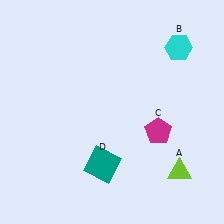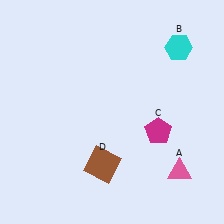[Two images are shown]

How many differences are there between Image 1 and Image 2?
There are 2 differences between the two images.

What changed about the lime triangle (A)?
In Image 1, A is lime. In Image 2, it changed to pink.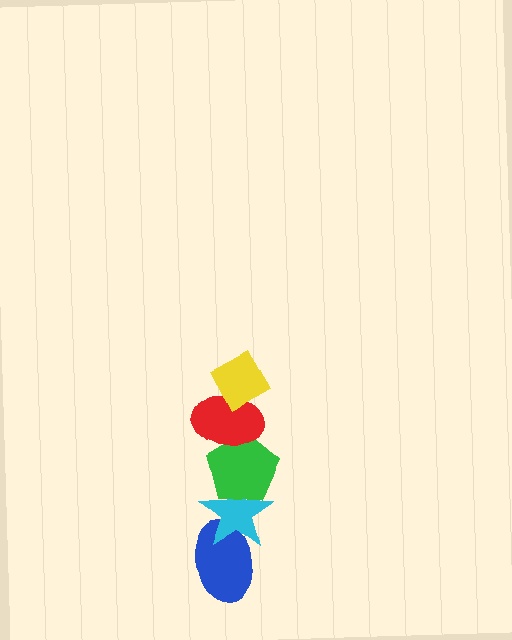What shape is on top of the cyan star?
The green pentagon is on top of the cyan star.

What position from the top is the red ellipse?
The red ellipse is 2nd from the top.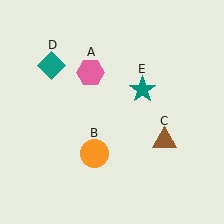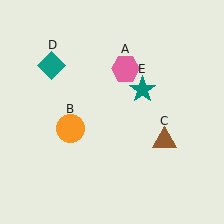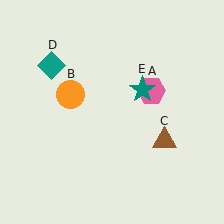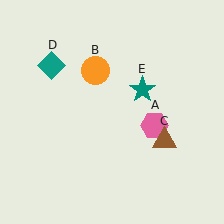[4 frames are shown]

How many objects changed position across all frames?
2 objects changed position: pink hexagon (object A), orange circle (object B).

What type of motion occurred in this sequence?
The pink hexagon (object A), orange circle (object B) rotated clockwise around the center of the scene.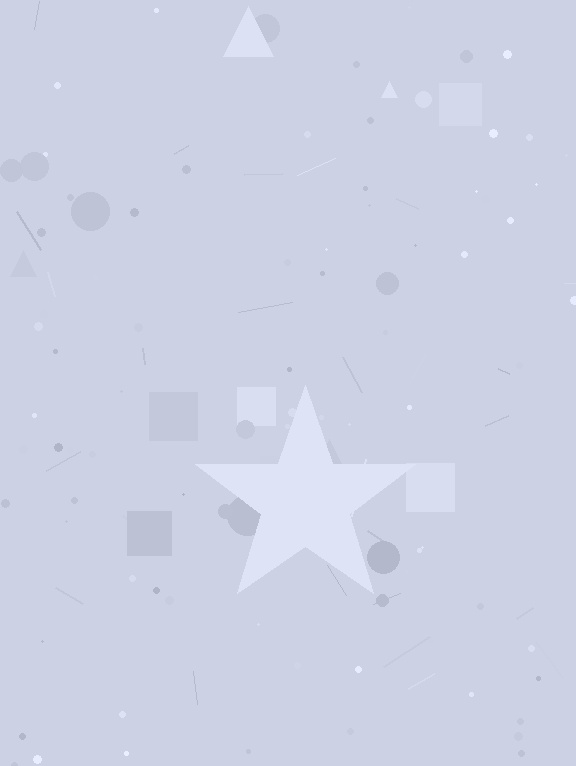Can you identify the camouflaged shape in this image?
The camouflaged shape is a star.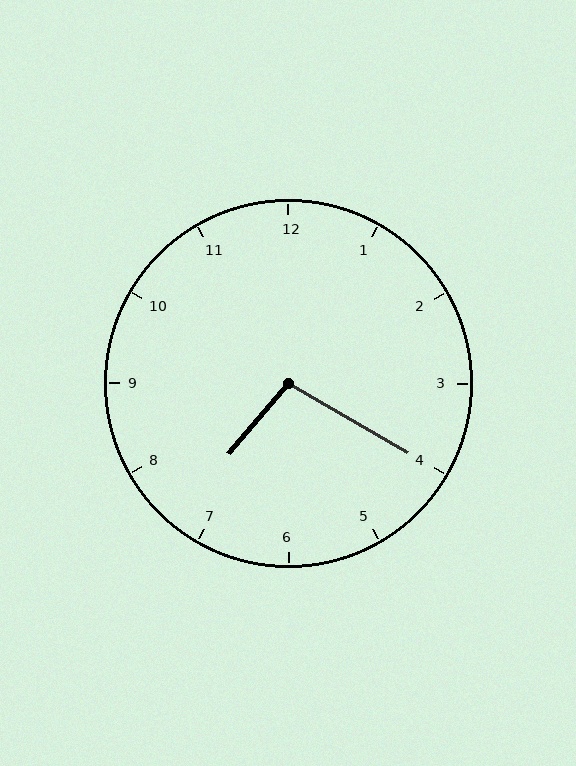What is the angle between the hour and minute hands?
Approximately 100 degrees.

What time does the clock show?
7:20.